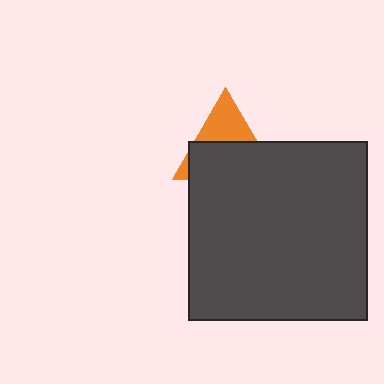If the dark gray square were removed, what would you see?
You would see the complete orange triangle.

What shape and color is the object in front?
The object in front is a dark gray square.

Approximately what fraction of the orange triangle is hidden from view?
Roughly 61% of the orange triangle is hidden behind the dark gray square.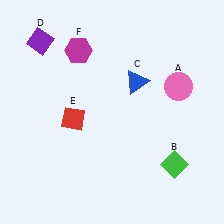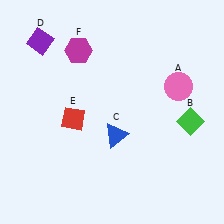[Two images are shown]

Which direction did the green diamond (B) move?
The green diamond (B) moved up.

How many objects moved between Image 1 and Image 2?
2 objects moved between the two images.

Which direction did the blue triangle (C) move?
The blue triangle (C) moved down.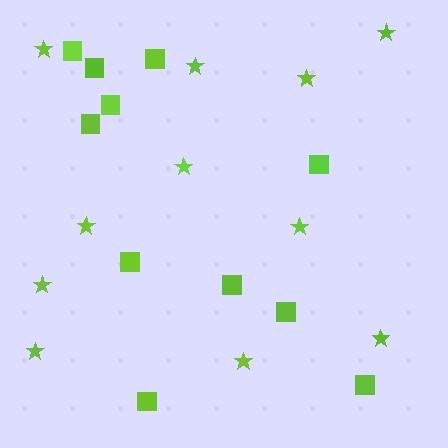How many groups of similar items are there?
There are 2 groups: one group of squares (11) and one group of stars (11).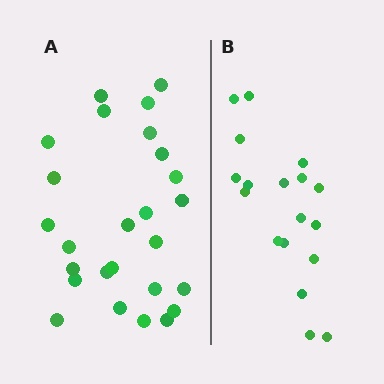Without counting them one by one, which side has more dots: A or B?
Region A (the left region) has more dots.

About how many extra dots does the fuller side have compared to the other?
Region A has roughly 8 or so more dots than region B.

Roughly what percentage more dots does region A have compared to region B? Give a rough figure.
About 45% more.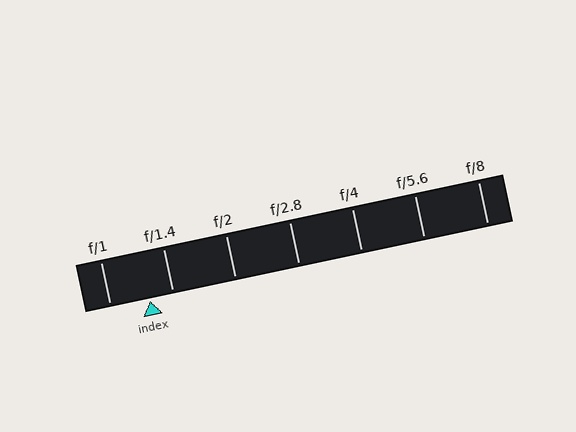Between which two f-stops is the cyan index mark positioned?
The index mark is between f/1 and f/1.4.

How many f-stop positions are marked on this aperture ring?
There are 7 f-stop positions marked.